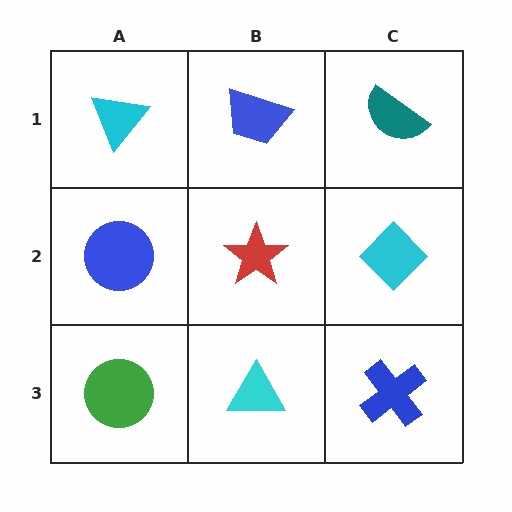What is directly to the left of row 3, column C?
A cyan triangle.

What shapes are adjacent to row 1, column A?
A blue circle (row 2, column A), a blue trapezoid (row 1, column B).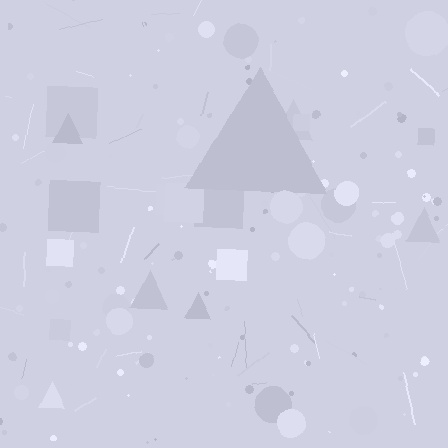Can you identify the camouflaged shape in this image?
The camouflaged shape is a triangle.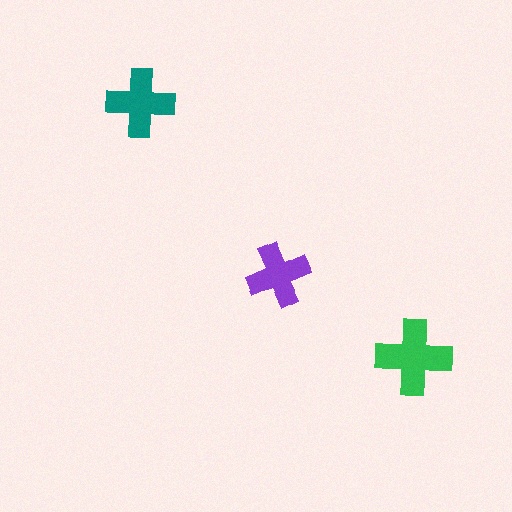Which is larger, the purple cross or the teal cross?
The teal one.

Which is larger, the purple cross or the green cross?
The green one.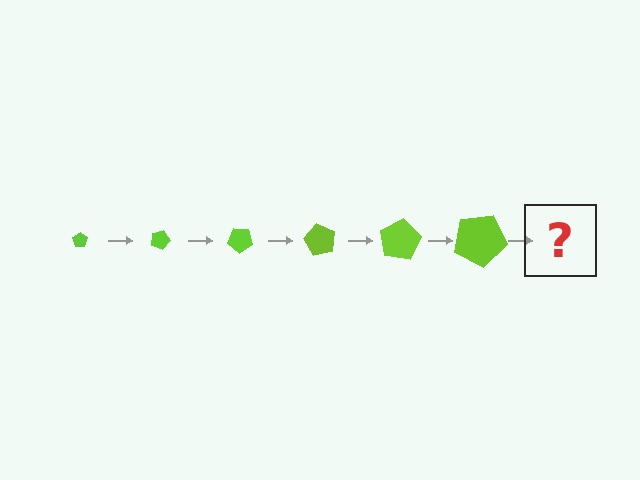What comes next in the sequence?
The next element should be a pentagon, larger than the previous one and rotated 120 degrees from the start.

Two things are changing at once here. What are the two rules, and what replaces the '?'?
The two rules are that the pentagon grows larger each step and it rotates 20 degrees each step. The '?' should be a pentagon, larger than the previous one and rotated 120 degrees from the start.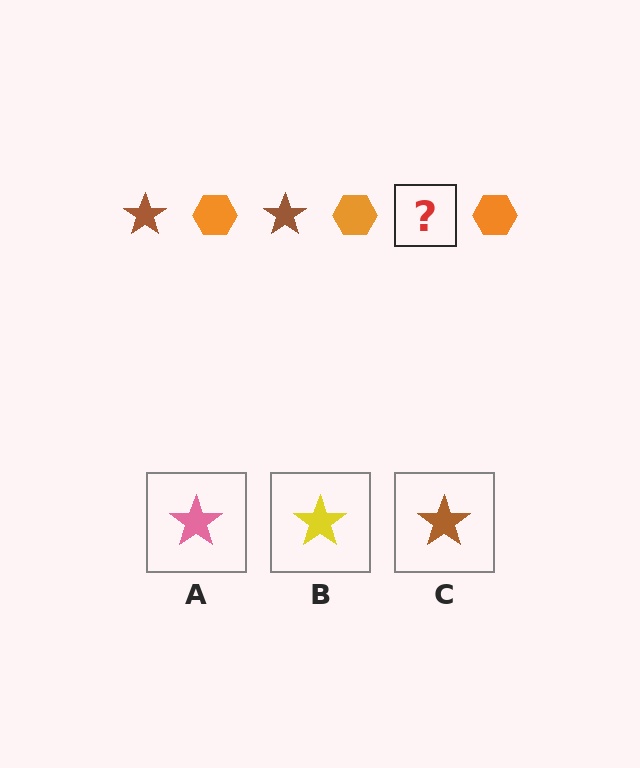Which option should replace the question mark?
Option C.